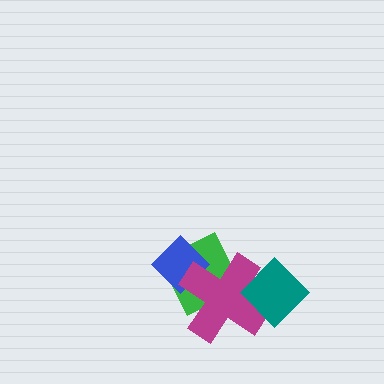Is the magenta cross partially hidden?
Yes, it is partially covered by another shape.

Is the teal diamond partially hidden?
No, no other shape covers it.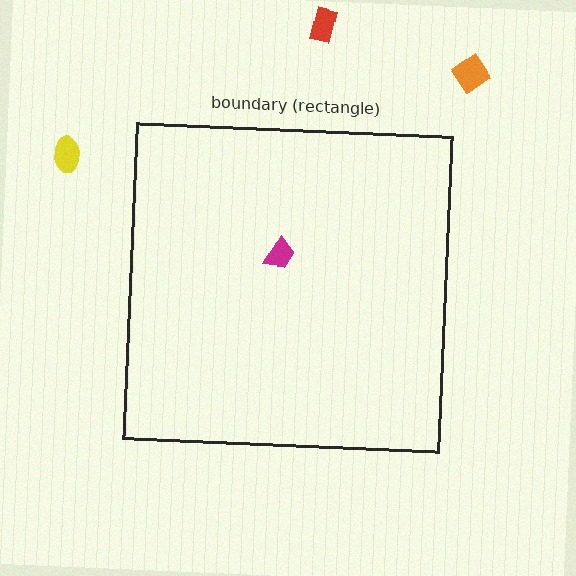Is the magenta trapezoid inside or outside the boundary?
Inside.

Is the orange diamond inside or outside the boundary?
Outside.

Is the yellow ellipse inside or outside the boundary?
Outside.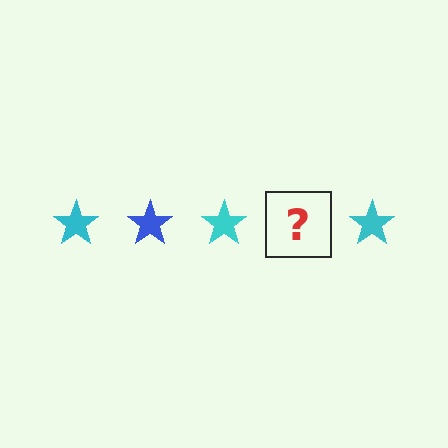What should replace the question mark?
The question mark should be replaced with a blue star.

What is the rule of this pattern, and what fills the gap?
The rule is that the pattern cycles through cyan, blue stars. The gap should be filled with a blue star.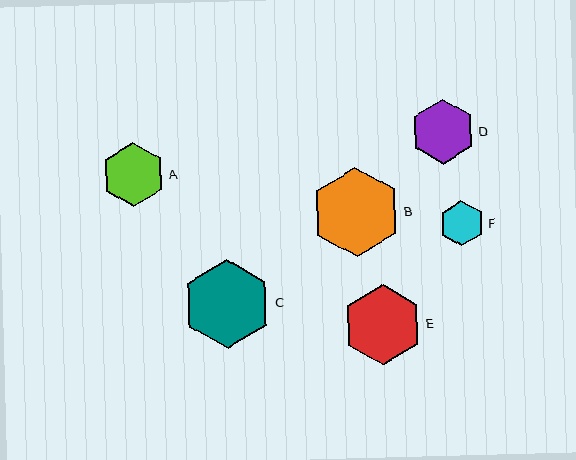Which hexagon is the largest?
Hexagon B is the largest with a size of approximately 90 pixels.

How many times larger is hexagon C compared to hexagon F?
Hexagon C is approximately 1.9 times the size of hexagon F.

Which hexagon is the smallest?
Hexagon F is the smallest with a size of approximately 46 pixels.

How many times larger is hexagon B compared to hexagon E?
Hexagon B is approximately 1.1 times the size of hexagon E.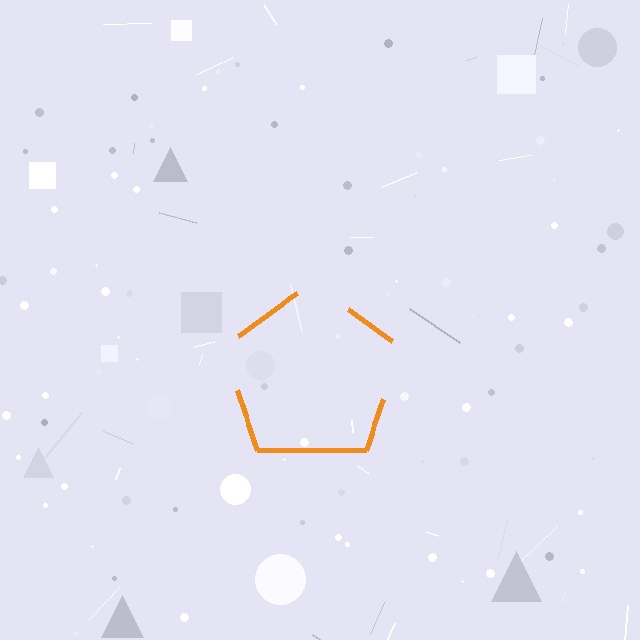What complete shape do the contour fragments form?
The contour fragments form a pentagon.